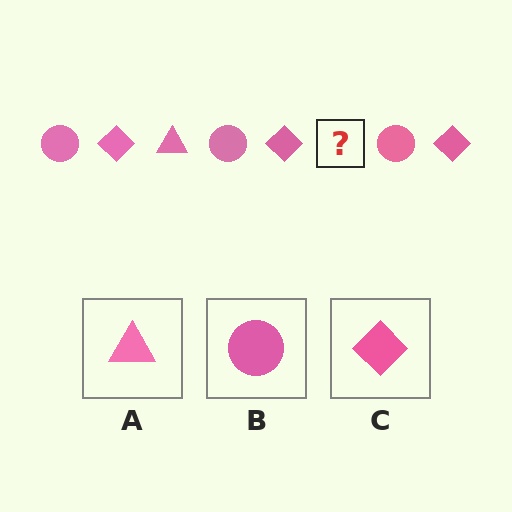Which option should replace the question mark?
Option A.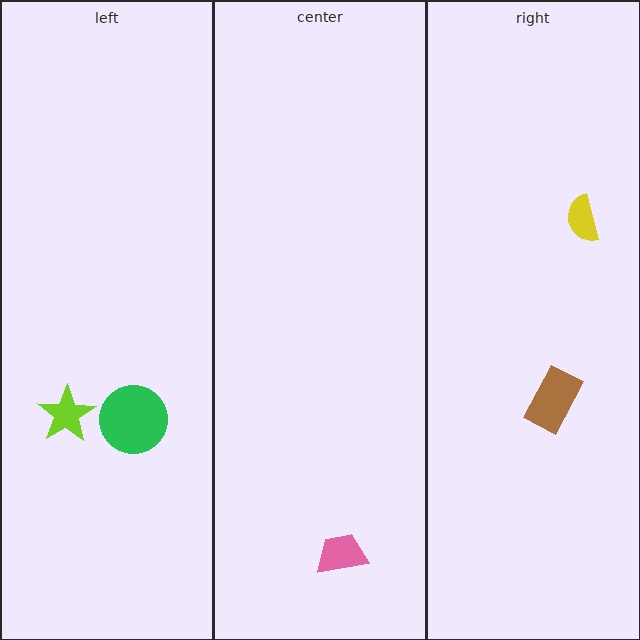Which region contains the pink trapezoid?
The center region.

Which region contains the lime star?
The left region.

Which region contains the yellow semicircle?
The right region.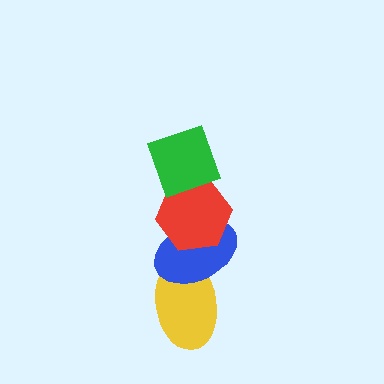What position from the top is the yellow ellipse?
The yellow ellipse is 4th from the top.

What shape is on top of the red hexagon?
The green diamond is on top of the red hexagon.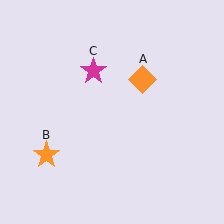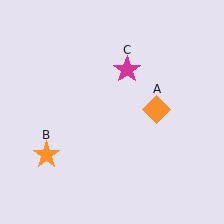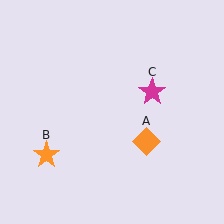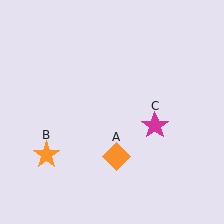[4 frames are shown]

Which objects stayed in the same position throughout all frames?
Orange star (object B) remained stationary.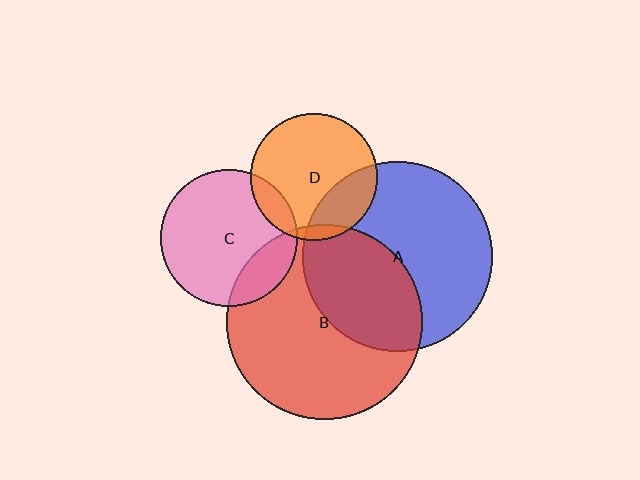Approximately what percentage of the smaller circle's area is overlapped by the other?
Approximately 10%.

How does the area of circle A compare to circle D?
Approximately 2.3 times.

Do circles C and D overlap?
Yes.